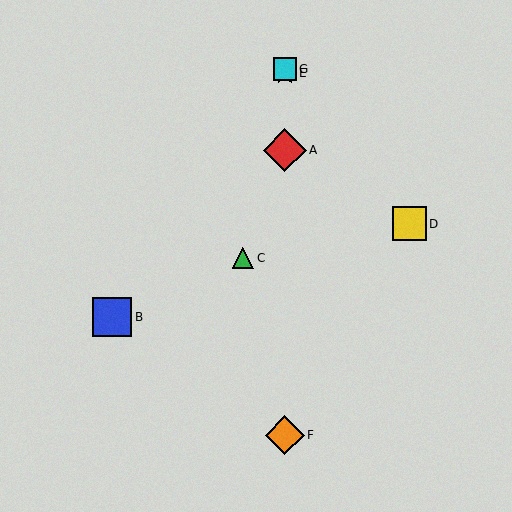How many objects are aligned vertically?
4 objects (A, E, F, G) are aligned vertically.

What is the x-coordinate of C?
Object C is at x≈243.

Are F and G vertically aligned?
Yes, both are at x≈285.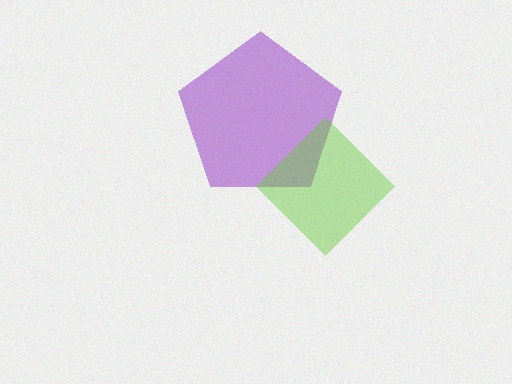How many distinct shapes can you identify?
There are 2 distinct shapes: a purple pentagon, a lime diamond.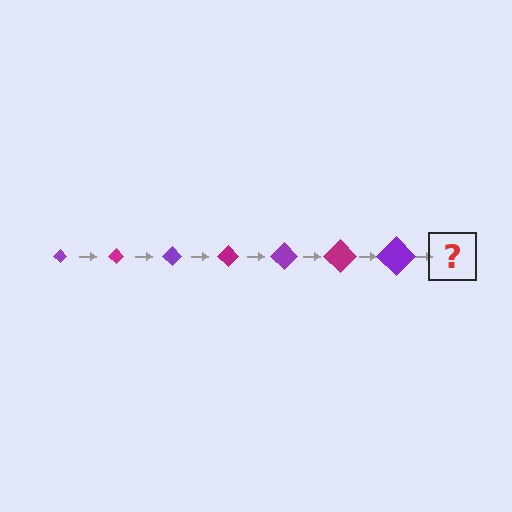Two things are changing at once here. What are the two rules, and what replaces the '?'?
The two rules are that the diamond grows larger each step and the color cycles through purple and magenta. The '?' should be a magenta diamond, larger than the previous one.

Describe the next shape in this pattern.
It should be a magenta diamond, larger than the previous one.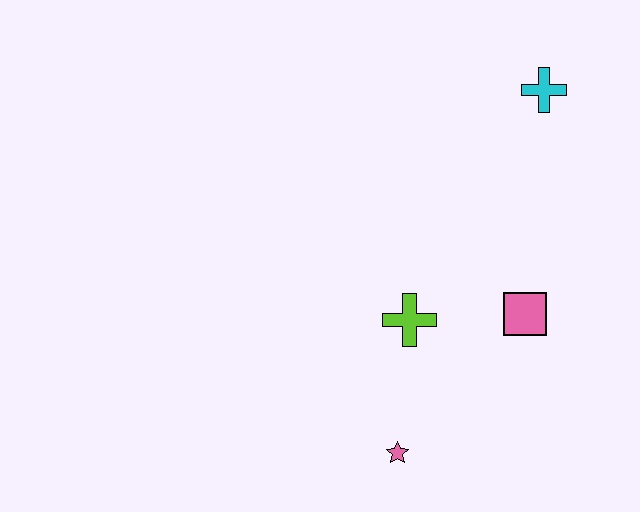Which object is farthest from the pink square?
The cyan cross is farthest from the pink square.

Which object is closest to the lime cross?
The pink square is closest to the lime cross.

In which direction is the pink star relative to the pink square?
The pink star is below the pink square.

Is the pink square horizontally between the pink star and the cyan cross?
Yes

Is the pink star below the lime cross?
Yes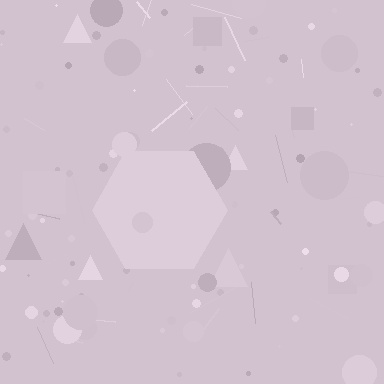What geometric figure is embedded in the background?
A hexagon is embedded in the background.